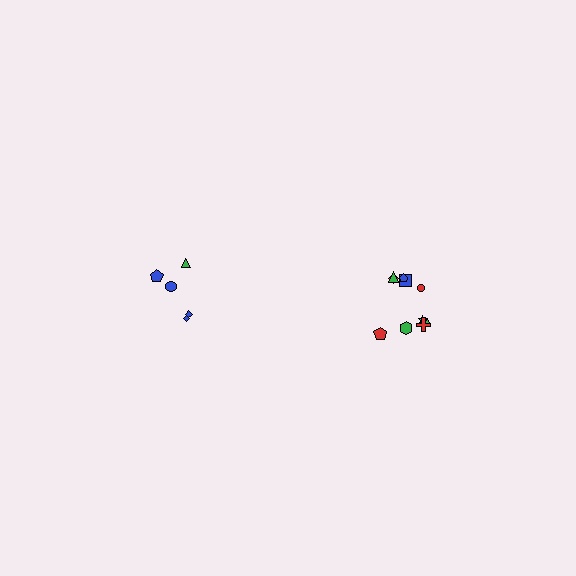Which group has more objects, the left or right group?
The right group.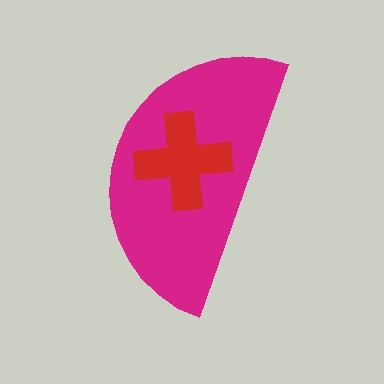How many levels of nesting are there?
2.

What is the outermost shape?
The magenta semicircle.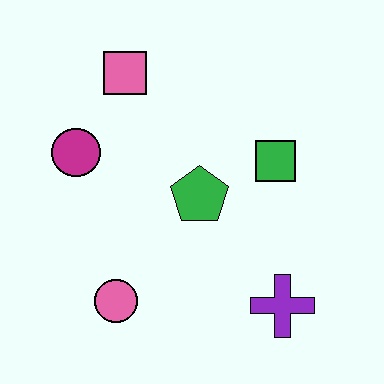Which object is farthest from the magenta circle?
The purple cross is farthest from the magenta circle.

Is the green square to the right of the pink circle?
Yes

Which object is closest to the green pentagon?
The green square is closest to the green pentagon.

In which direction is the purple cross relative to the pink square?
The purple cross is below the pink square.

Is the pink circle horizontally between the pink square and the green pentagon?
No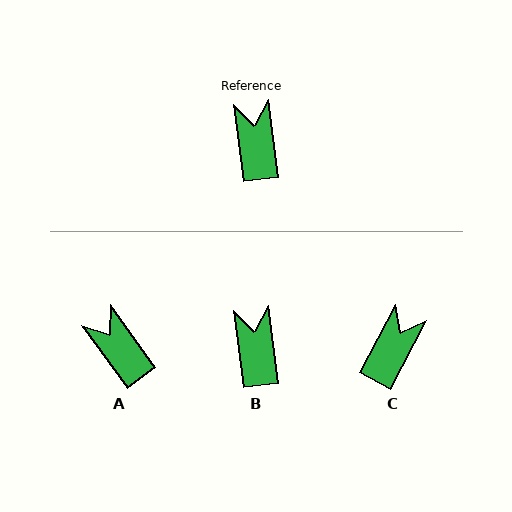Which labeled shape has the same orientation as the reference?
B.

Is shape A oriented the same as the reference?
No, it is off by about 29 degrees.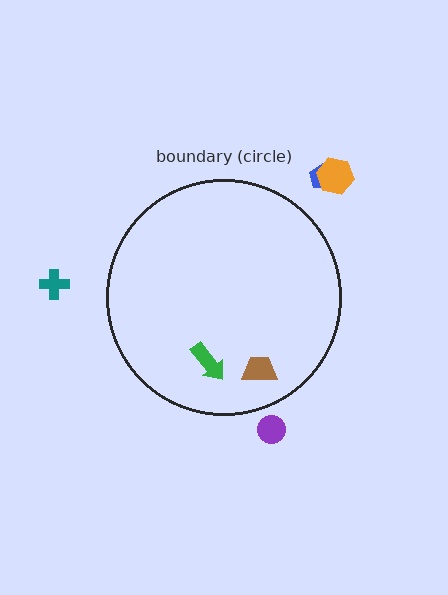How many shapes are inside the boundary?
2 inside, 4 outside.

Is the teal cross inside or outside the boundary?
Outside.